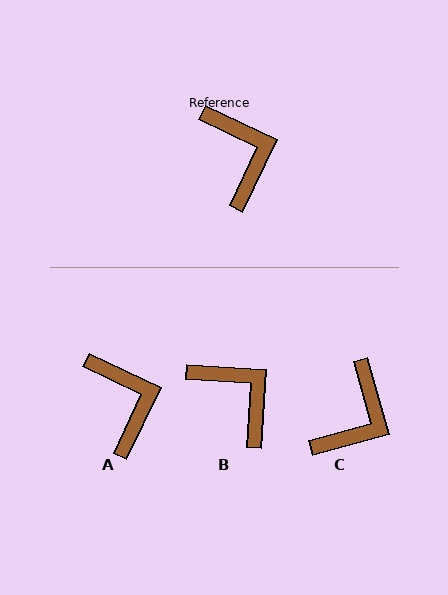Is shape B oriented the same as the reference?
No, it is off by about 22 degrees.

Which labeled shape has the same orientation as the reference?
A.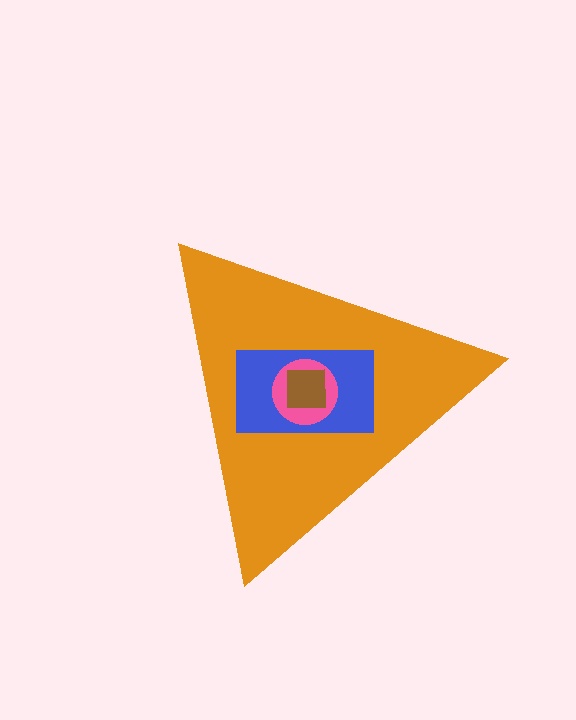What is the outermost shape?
The orange triangle.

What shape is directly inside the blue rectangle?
The pink circle.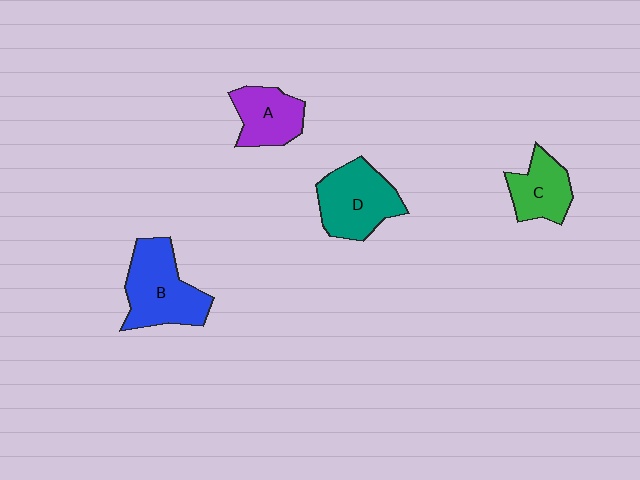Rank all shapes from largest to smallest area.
From largest to smallest: B (blue), D (teal), A (purple), C (green).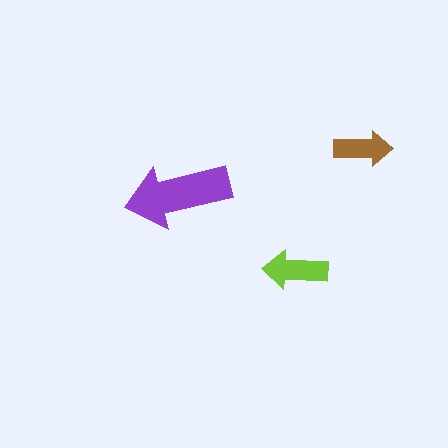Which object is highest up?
The brown arrow is topmost.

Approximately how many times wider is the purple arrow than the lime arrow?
About 1.5 times wider.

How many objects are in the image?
There are 3 objects in the image.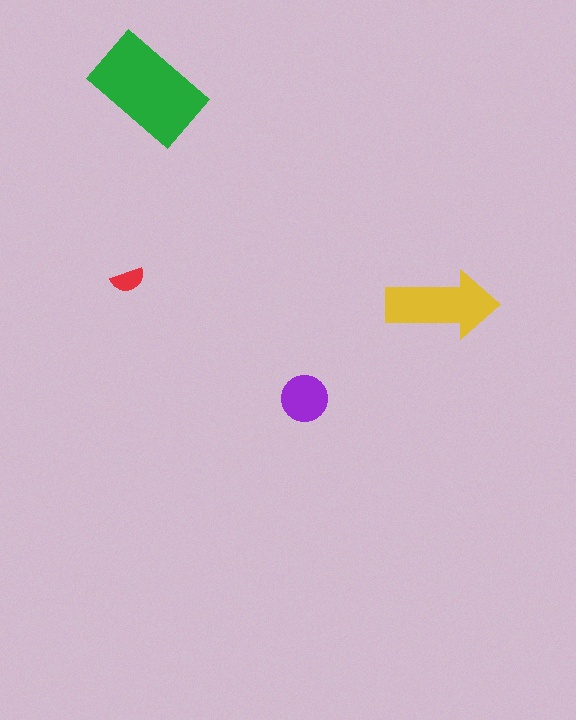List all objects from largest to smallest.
The green rectangle, the yellow arrow, the purple circle, the red semicircle.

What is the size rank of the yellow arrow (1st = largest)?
2nd.